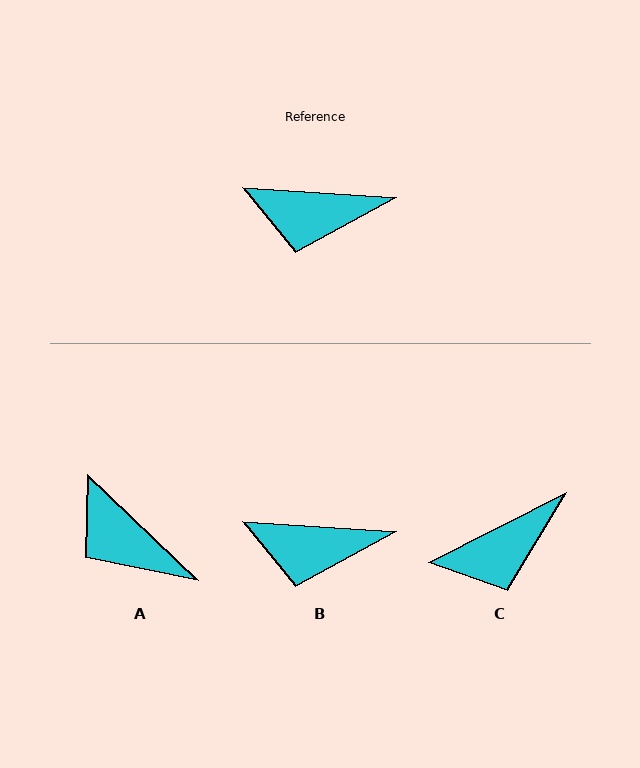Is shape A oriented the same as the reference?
No, it is off by about 40 degrees.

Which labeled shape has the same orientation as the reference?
B.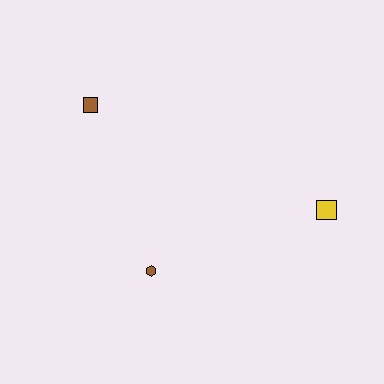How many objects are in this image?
There are 3 objects.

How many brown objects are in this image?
There are 2 brown objects.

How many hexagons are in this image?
There is 1 hexagon.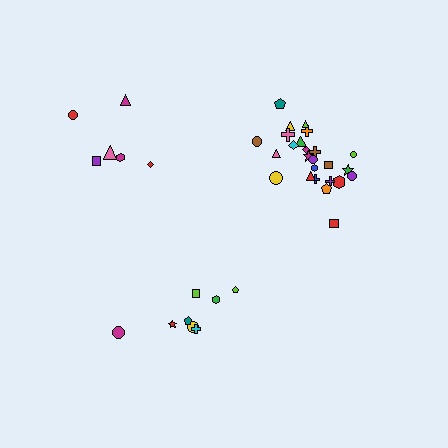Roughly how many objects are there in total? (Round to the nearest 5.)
Roughly 40 objects in total.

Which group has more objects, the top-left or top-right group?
The top-right group.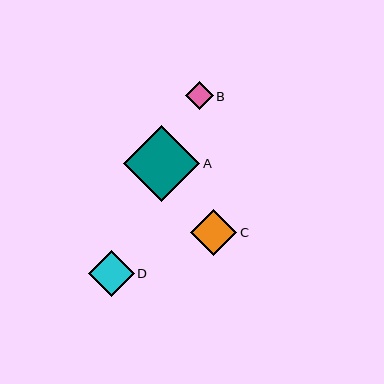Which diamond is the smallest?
Diamond B is the smallest with a size of approximately 28 pixels.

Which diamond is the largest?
Diamond A is the largest with a size of approximately 76 pixels.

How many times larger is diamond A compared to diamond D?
Diamond A is approximately 1.6 times the size of diamond D.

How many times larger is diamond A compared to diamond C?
Diamond A is approximately 1.6 times the size of diamond C.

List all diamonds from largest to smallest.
From largest to smallest: A, C, D, B.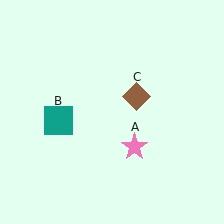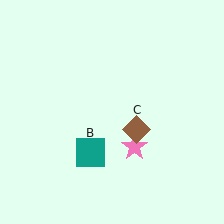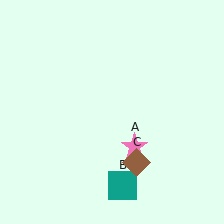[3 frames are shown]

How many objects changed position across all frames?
2 objects changed position: teal square (object B), brown diamond (object C).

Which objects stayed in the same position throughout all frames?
Pink star (object A) remained stationary.